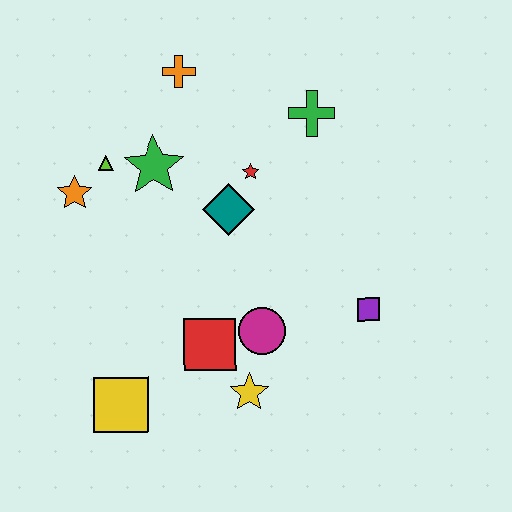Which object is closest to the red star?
The teal diamond is closest to the red star.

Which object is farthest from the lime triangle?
The purple square is farthest from the lime triangle.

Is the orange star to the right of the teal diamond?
No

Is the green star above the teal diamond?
Yes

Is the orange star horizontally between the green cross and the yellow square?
No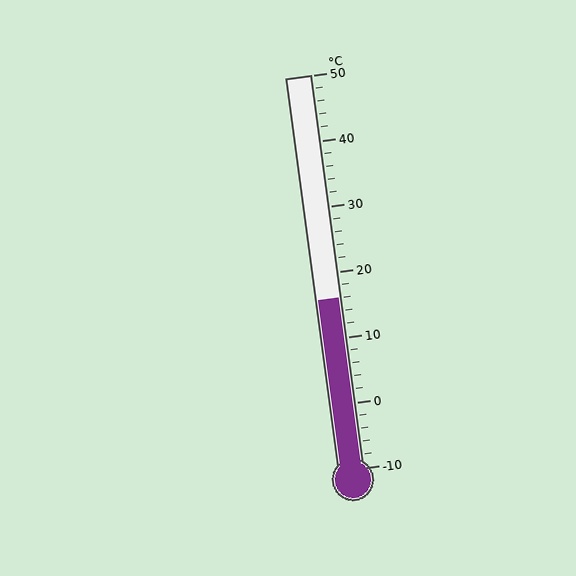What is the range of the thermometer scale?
The thermometer scale ranges from -10°C to 50°C.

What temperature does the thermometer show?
The thermometer shows approximately 16°C.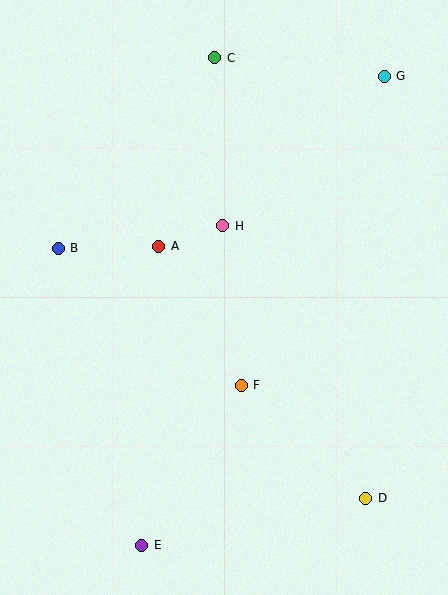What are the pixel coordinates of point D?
Point D is at (366, 498).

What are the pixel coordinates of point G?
Point G is at (384, 76).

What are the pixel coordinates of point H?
Point H is at (223, 226).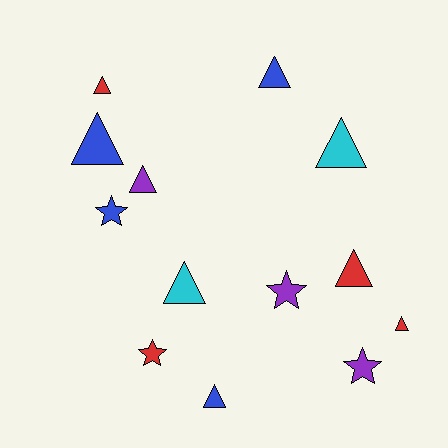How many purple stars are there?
There are 2 purple stars.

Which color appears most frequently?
Blue, with 4 objects.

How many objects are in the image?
There are 13 objects.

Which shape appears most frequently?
Triangle, with 9 objects.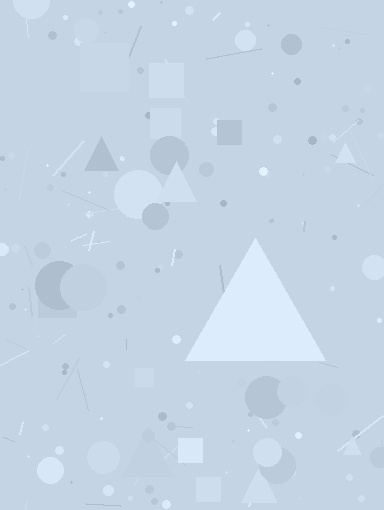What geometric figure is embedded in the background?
A triangle is embedded in the background.